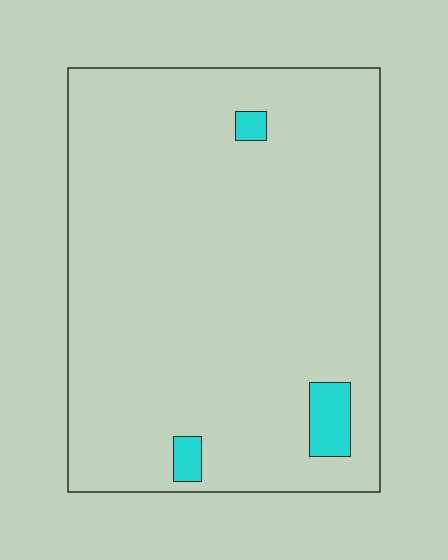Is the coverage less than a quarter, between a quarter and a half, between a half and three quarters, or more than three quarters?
Less than a quarter.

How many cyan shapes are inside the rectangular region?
3.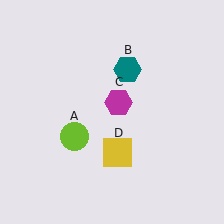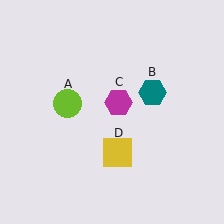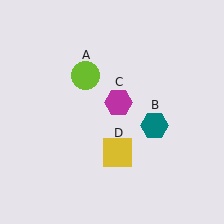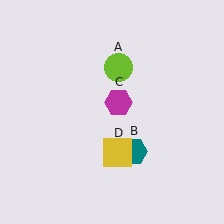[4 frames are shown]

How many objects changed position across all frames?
2 objects changed position: lime circle (object A), teal hexagon (object B).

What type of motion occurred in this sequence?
The lime circle (object A), teal hexagon (object B) rotated clockwise around the center of the scene.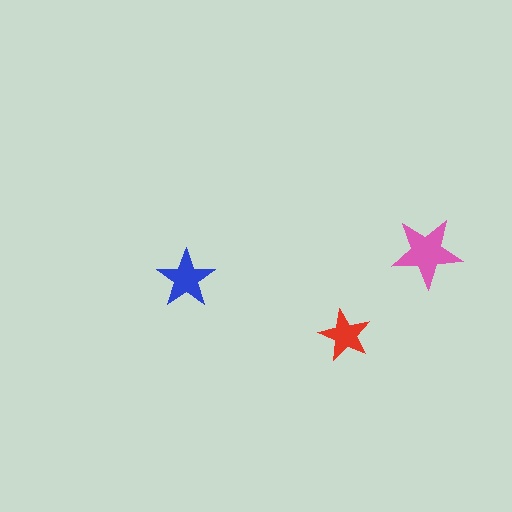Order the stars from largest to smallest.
the pink one, the blue one, the red one.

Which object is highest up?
The pink star is topmost.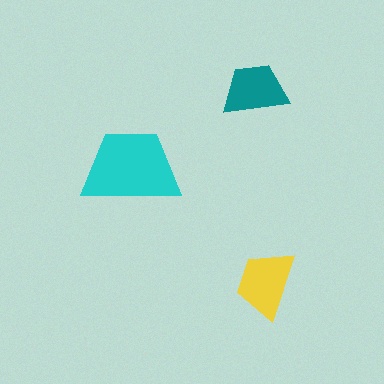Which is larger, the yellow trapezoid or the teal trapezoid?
The yellow one.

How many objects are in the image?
There are 3 objects in the image.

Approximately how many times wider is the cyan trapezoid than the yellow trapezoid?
About 1.5 times wider.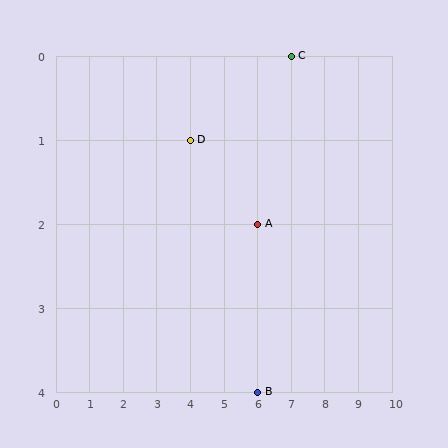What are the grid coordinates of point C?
Point C is at grid coordinates (7, 0).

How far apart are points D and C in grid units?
Points D and C are 3 columns and 1 row apart (about 3.2 grid units diagonally).